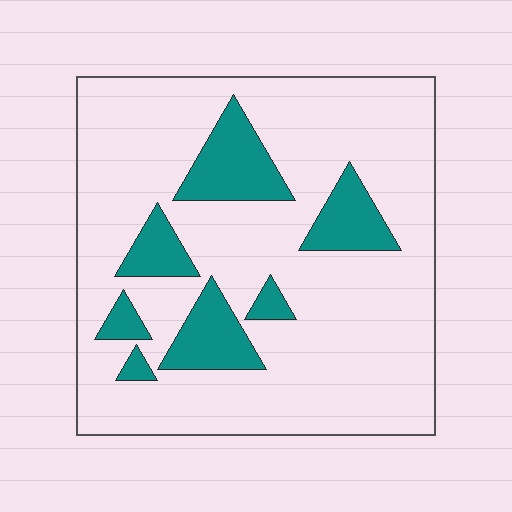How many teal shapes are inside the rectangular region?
7.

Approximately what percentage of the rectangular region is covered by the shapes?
Approximately 20%.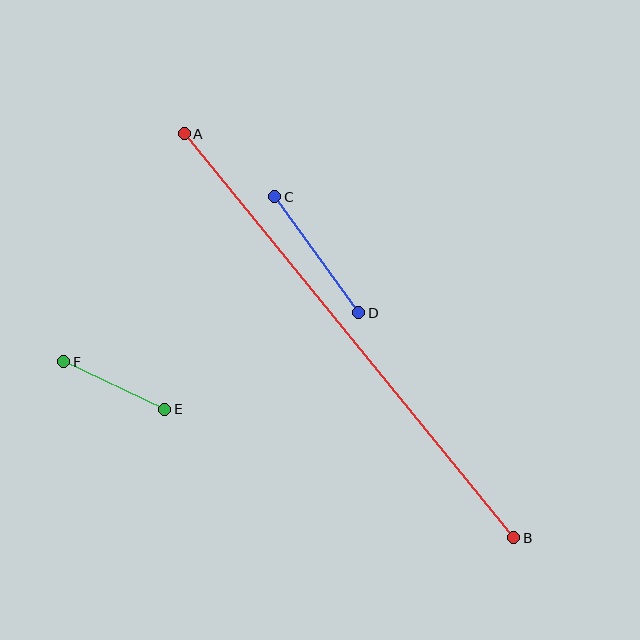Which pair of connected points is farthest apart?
Points A and B are farthest apart.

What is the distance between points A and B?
The distance is approximately 521 pixels.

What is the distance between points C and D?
The distance is approximately 143 pixels.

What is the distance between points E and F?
The distance is approximately 111 pixels.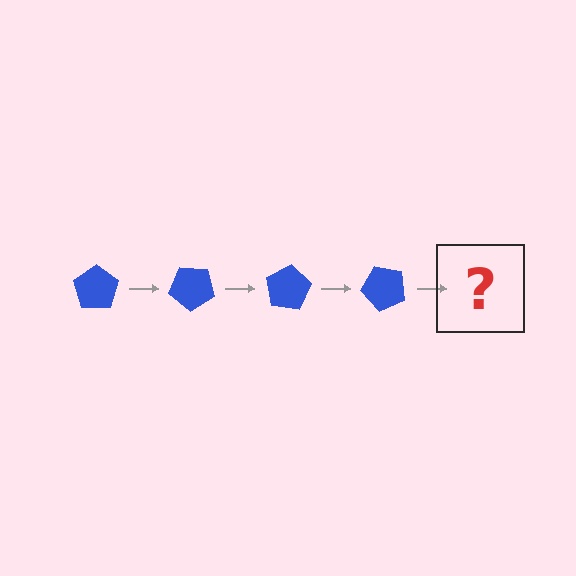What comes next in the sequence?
The next element should be a blue pentagon rotated 160 degrees.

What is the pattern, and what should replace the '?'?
The pattern is that the pentagon rotates 40 degrees each step. The '?' should be a blue pentagon rotated 160 degrees.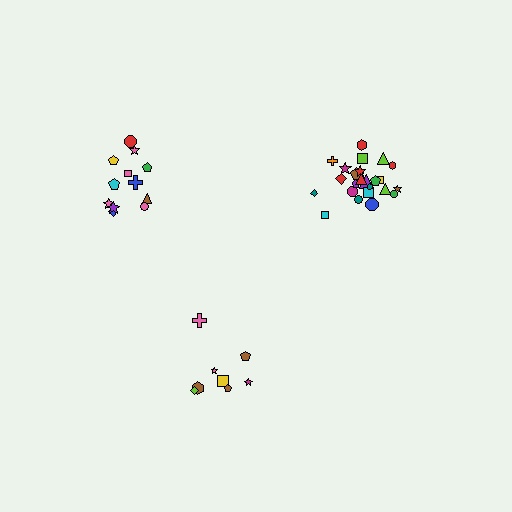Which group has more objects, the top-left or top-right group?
The top-right group.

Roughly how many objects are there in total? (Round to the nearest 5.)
Roughly 45 objects in total.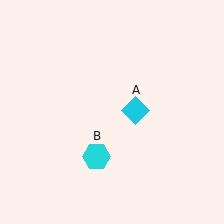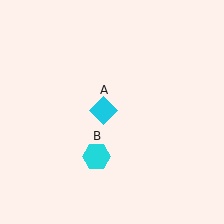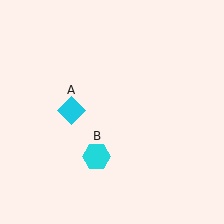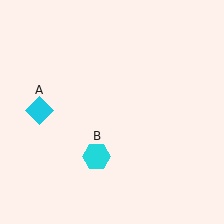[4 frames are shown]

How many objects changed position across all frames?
1 object changed position: cyan diamond (object A).